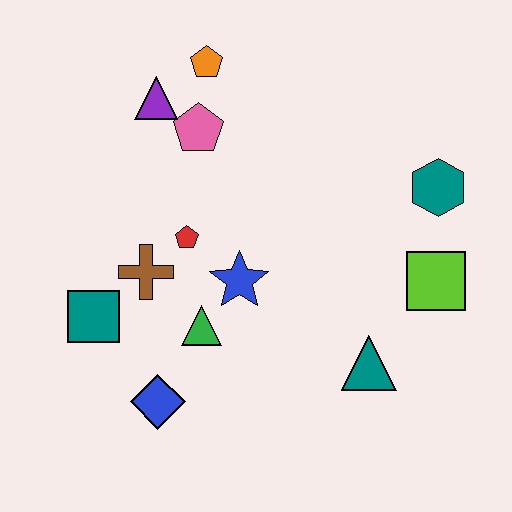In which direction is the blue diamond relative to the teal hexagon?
The blue diamond is to the left of the teal hexagon.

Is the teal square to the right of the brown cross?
No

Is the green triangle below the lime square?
Yes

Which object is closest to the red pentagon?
The brown cross is closest to the red pentagon.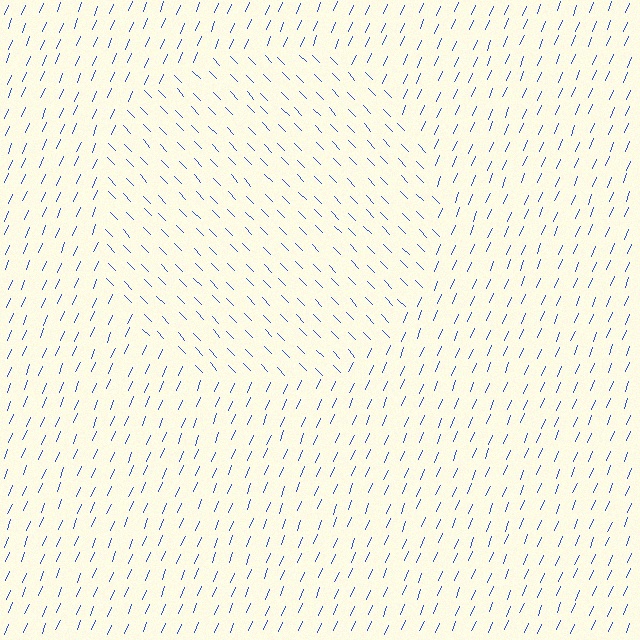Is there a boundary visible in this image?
Yes, there is a texture boundary formed by a change in line orientation.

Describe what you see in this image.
The image is filled with small blue line segments. A circle region in the image has lines oriented differently from the surrounding lines, creating a visible texture boundary.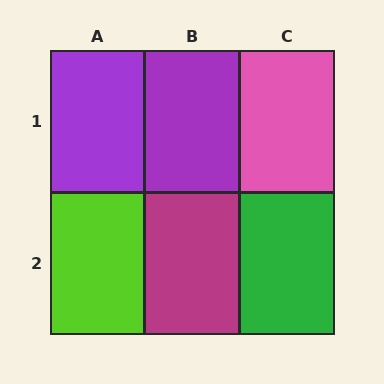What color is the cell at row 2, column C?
Green.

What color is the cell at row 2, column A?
Lime.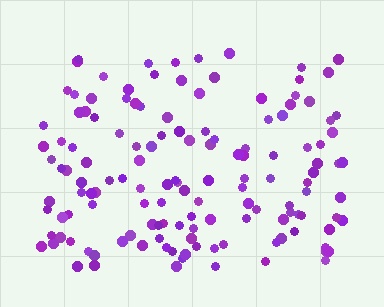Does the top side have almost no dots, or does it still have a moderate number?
Still a moderate number, just noticeably fewer than the bottom.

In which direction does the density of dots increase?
From top to bottom, with the bottom side densest.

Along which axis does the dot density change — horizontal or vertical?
Vertical.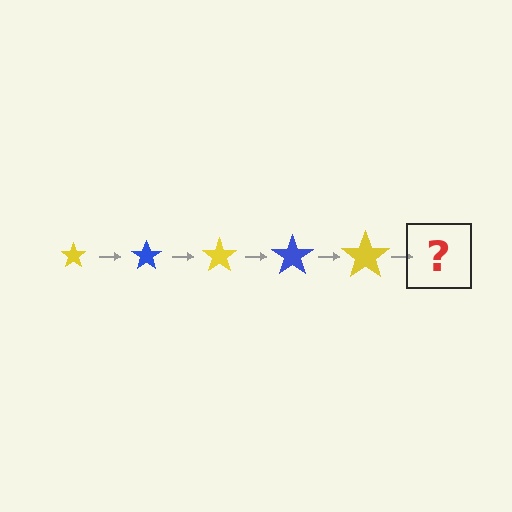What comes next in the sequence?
The next element should be a blue star, larger than the previous one.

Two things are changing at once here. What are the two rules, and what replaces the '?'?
The two rules are that the star grows larger each step and the color cycles through yellow and blue. The '?' should be a blue star, larger than the previous one.